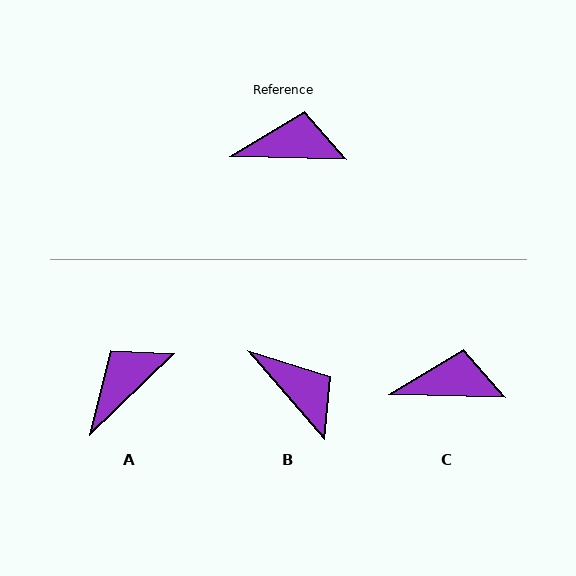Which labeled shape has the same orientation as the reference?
C.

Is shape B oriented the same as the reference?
No, it is off by about 47 degrees.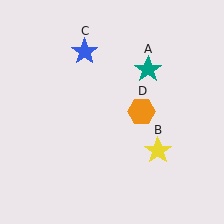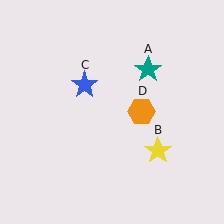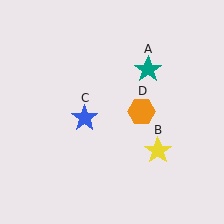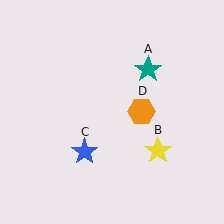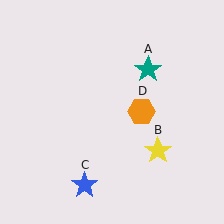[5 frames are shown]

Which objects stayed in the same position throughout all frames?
Teal star (object A) and yellow star (object B) and orange hexagon (object D) remained stationary.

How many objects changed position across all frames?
1 object changed position: blue star (object C).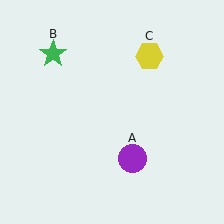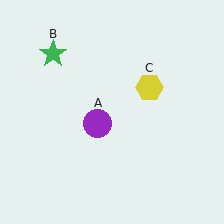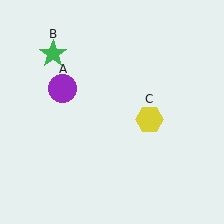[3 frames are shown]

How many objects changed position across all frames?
2 objects changed position: purple circle (object A), yellow hexagon (object C).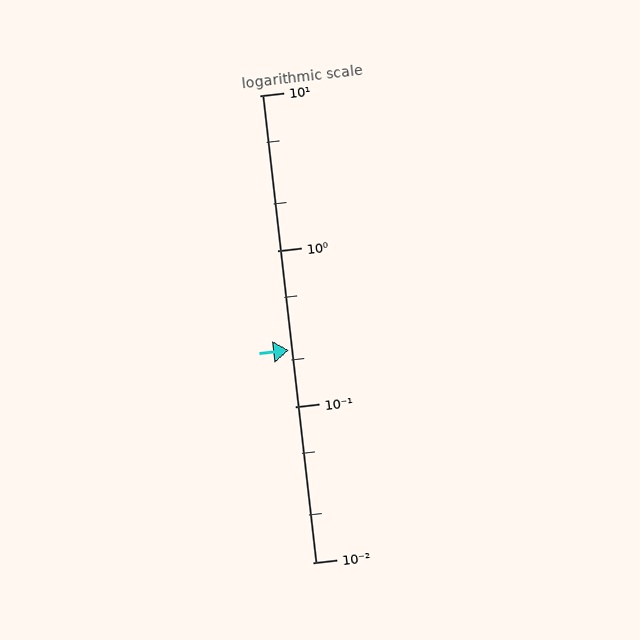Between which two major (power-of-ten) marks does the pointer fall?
The pointer is between 0.1 and 1.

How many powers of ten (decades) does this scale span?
The scale spans 3 decades, from 0.01 to 10.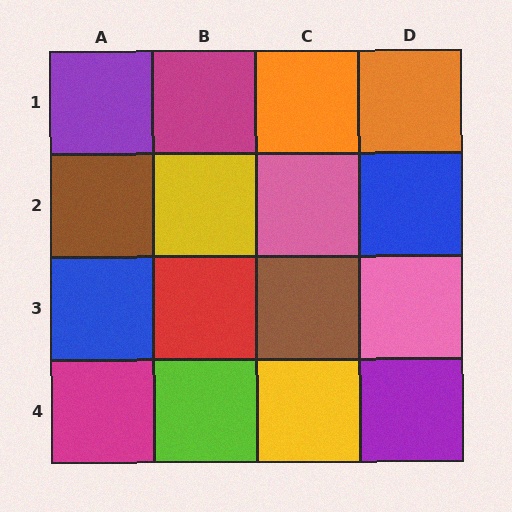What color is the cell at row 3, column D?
Pink.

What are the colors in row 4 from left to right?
Magenta, lime, yellow, purple.